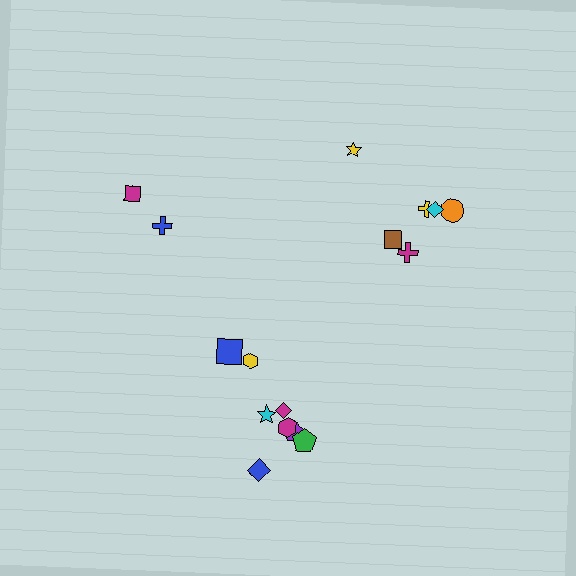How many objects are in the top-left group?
There are 3 objects.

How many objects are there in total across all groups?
There are 17 objects.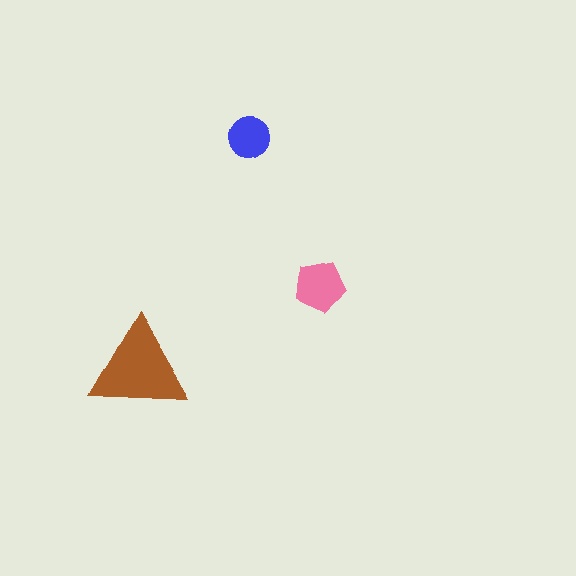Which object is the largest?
The brown triangle.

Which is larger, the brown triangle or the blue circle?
The brown triangle.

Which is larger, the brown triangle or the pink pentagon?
The brown triangle.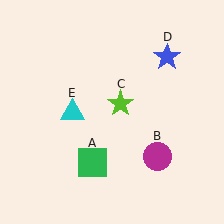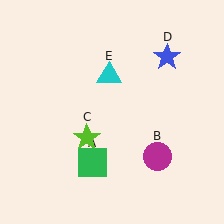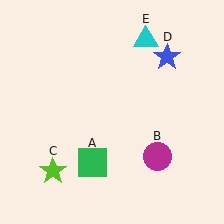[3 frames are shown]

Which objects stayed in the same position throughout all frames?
Green square (object A) and magenta circle (object B) and blue star (object D) remained stationary.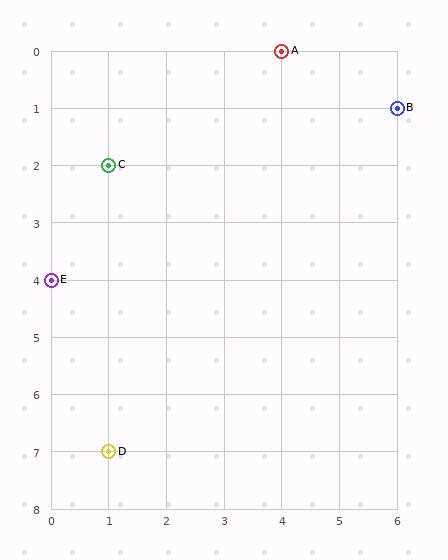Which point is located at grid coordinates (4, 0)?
Point A is at (4, 0).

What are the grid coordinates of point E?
Point E is at grid coordinates (0, 4).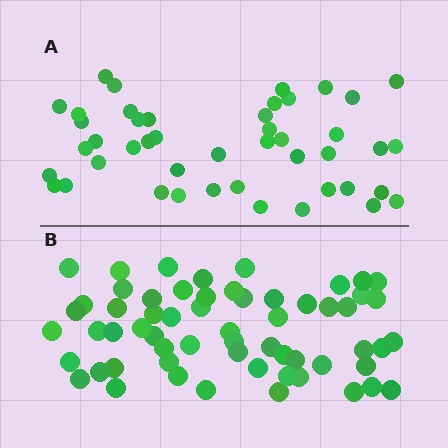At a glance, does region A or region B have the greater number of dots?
Region B (the bottom region) has more dots.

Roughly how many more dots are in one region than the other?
Region B has approximately 15 more dots than region A.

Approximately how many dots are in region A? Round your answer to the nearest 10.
About 40 dots. (The exact count is 45, which rounds to 40.)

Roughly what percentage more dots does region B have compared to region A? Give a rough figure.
About 35% more.